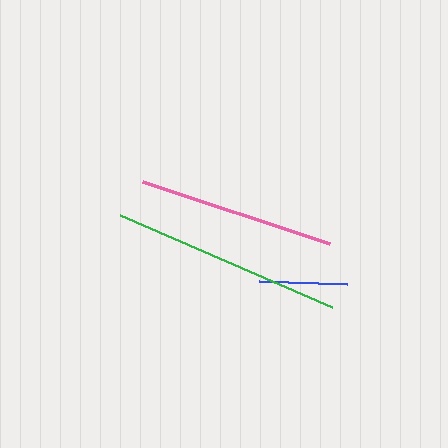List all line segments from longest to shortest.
From longest to shortest: green, pink, blue.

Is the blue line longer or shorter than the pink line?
The pink line is longer than the blue line.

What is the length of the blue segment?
The blue segment is approximately 88 pixels long.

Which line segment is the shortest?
The blue line is the shortest at approximately 88 pixels.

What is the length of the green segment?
The green segment is approximately 231 pixels long.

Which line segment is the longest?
The green line is the longest at approximately 231 pixels.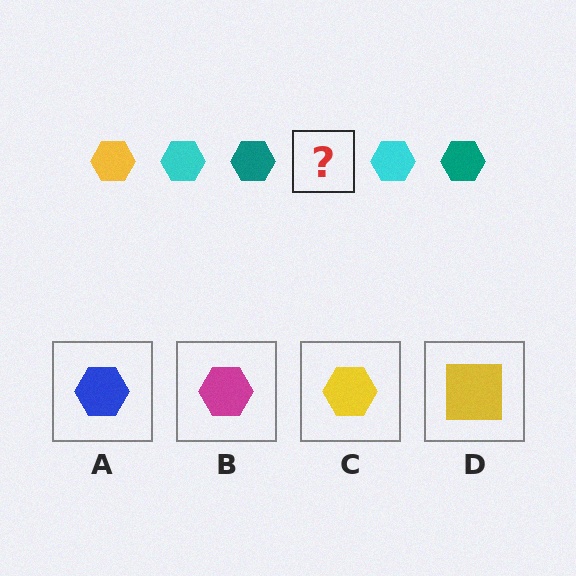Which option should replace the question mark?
Option C.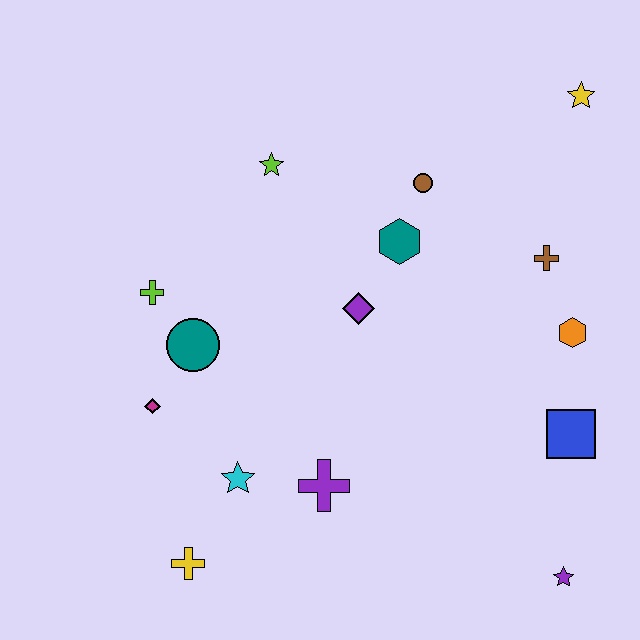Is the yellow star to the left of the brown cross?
No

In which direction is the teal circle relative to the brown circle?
The teal circle is to the left of the brown circle.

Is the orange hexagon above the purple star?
Yes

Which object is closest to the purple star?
The blue square is closest to the purple star.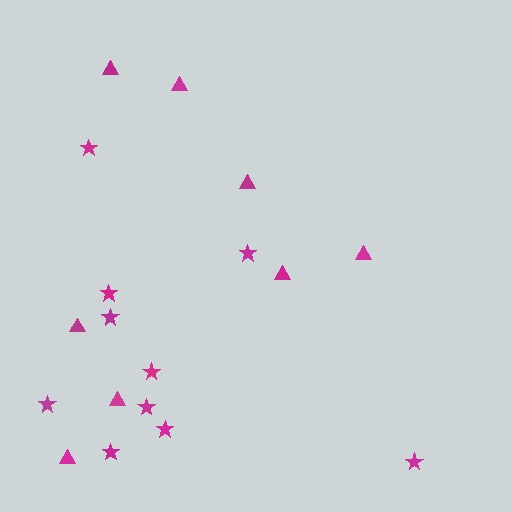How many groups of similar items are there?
There are 2 groups: one group of triangles (8) and one group of stars (10).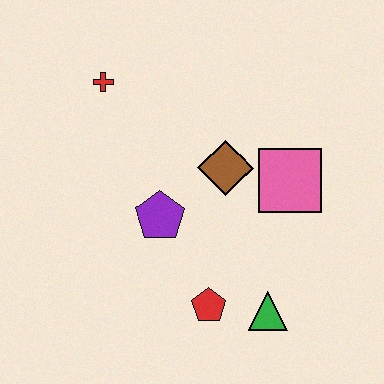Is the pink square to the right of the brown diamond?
Yes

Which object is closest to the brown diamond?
The pink square is closest to the brown diamond.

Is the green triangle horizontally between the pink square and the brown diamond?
Yes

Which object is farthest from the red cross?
The green triangle is farthest from the red cross.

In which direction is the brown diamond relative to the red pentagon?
The brown diamond is above the red pentagon.